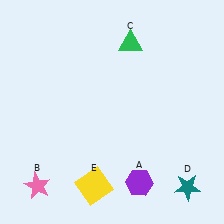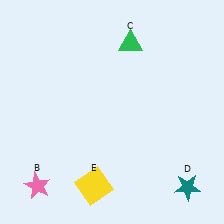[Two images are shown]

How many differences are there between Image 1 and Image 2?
There is 1 difference between the two images.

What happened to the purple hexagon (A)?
The purple hexagon (A) was removed in Image 2. It was in the bottom-right area of Image 1.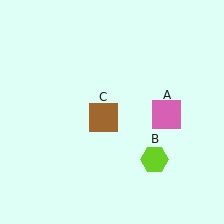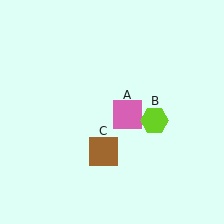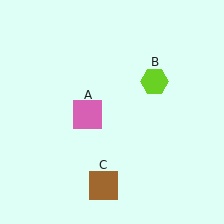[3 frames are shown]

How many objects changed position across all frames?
3 objects changed position: pink square (object A), lime hexagon (object B), brown square (object C).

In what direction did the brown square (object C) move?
The brown square (object C) moved down.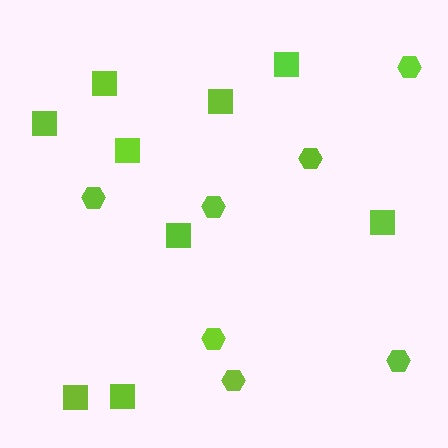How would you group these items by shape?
There are 2 groups: one group of hexagons (7) and one group of squares (9).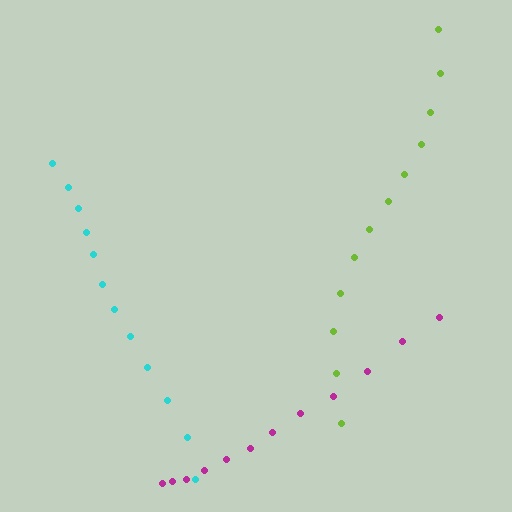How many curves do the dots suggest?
There are 3 distinct paths.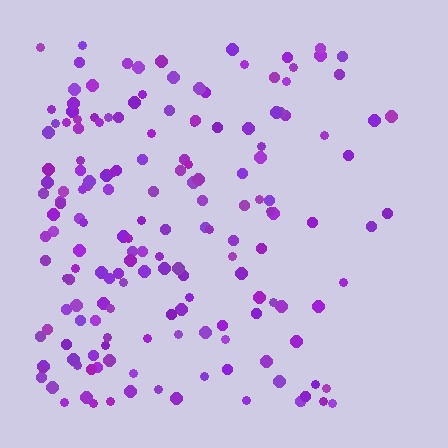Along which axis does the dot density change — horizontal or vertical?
Horizontal.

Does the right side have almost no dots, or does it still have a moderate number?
Still a moderate number, just noticeably fewer than the left.